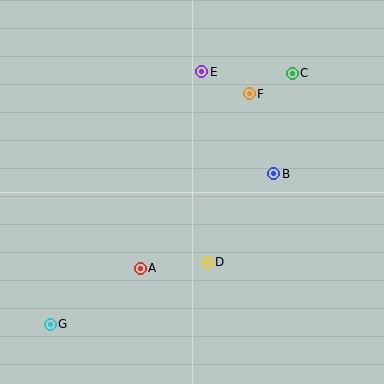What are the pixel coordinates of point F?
Point F is at (249, 94).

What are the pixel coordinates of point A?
Point A is at (140, 268).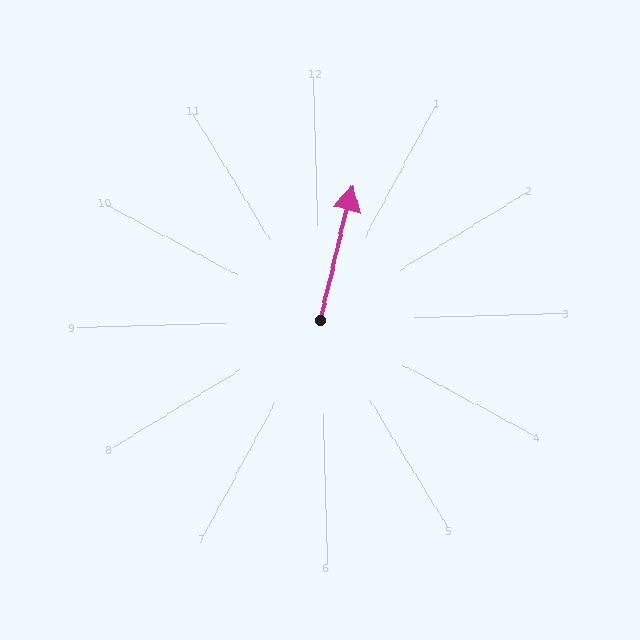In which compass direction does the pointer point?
North.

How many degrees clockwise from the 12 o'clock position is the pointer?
Approximately 15 degrees.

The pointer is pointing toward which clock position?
Roughly 1 o'clock.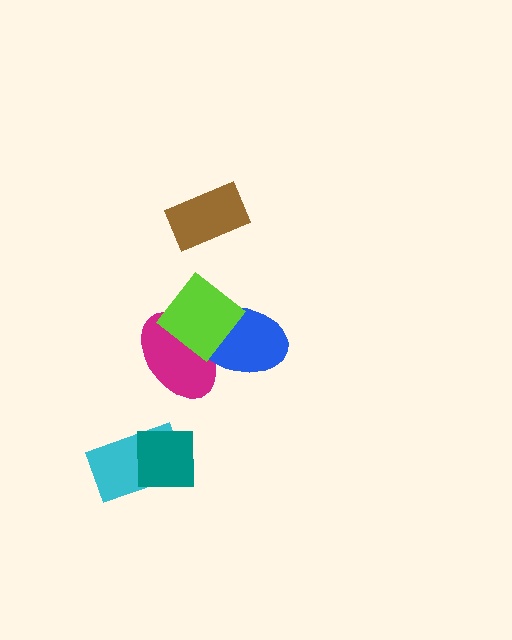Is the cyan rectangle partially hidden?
Yes, it is partially covered by another shape.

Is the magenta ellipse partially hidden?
Yes, it is partially covered by another shape.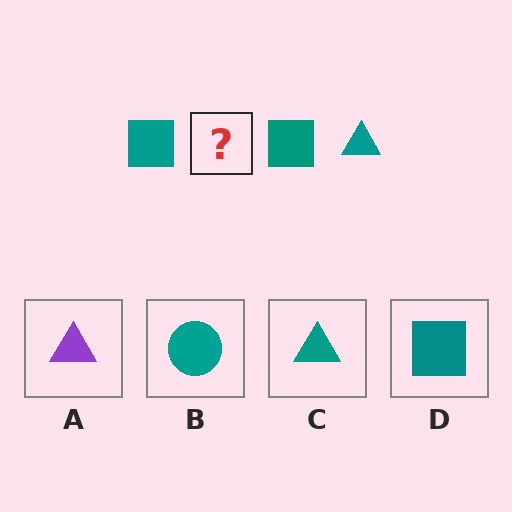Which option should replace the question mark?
Option C.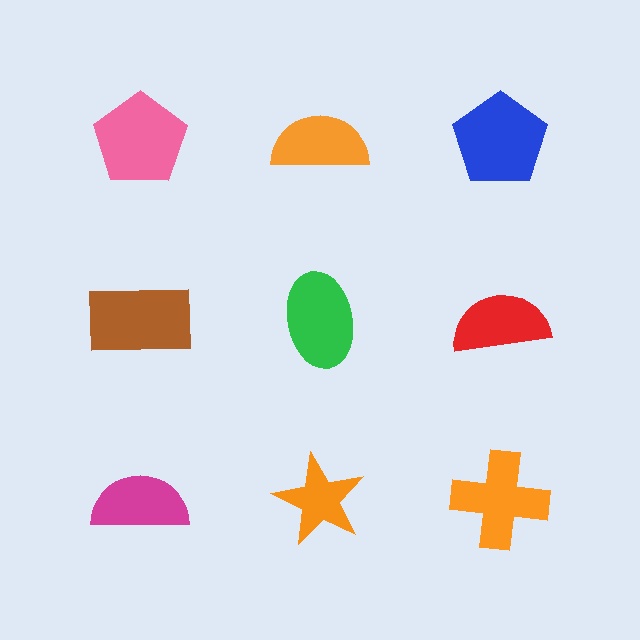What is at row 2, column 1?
A brown rectangle.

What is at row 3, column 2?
An orange star.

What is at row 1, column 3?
A blue pentagon.